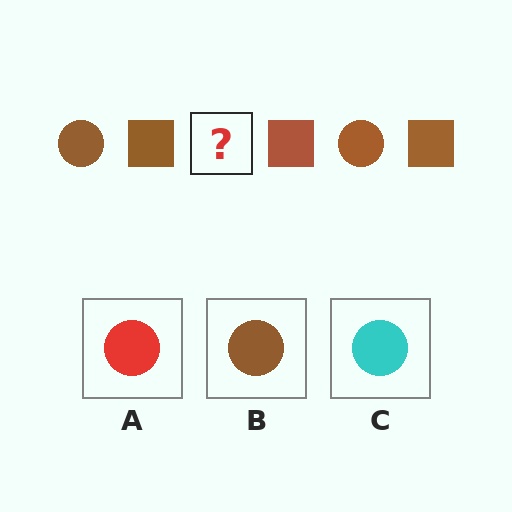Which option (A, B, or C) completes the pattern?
B.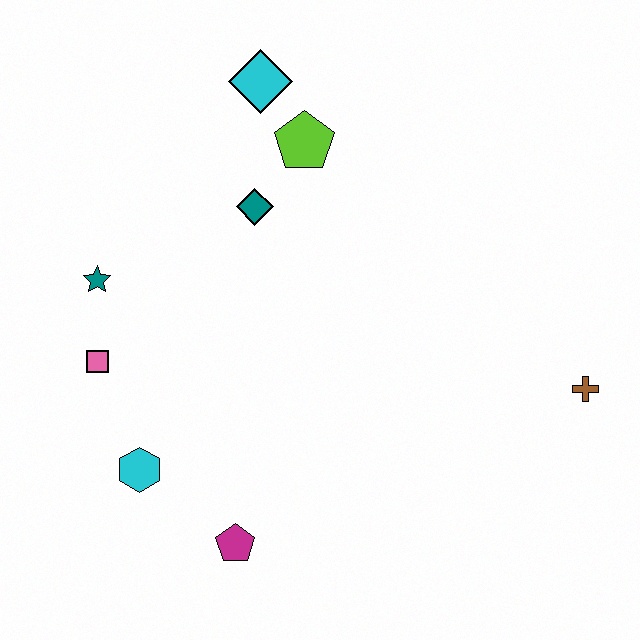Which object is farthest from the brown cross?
The teal star is farthest from the brown cross.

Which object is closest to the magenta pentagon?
The cyan hexagon is closest to the magenta pentagon.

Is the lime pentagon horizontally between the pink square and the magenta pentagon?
No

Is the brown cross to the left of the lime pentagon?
No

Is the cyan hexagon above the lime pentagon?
No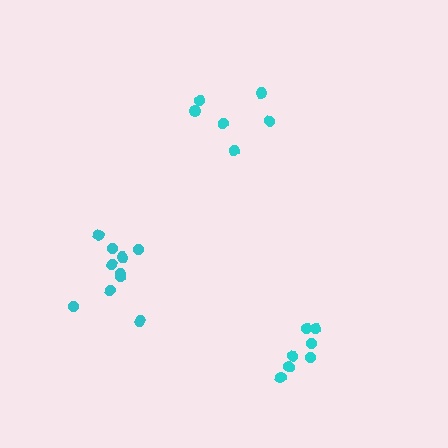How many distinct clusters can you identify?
There are 3 distinct clusters.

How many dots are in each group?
Group 1: 6 dots, Group 2: 7 dots, Group 3: 10 dots (23 total).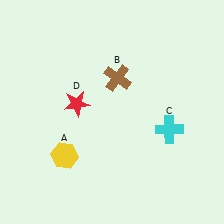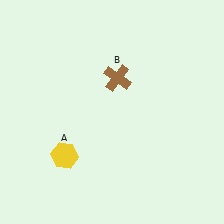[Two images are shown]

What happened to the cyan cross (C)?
The cyan cross (C) was removed in Image 2. It was in the bottom-right area of Image 1.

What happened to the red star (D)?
The red star (D) was removed in Image 2. It was in the top-left area of Image 1.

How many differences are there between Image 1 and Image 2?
There are 2 differences between the two images.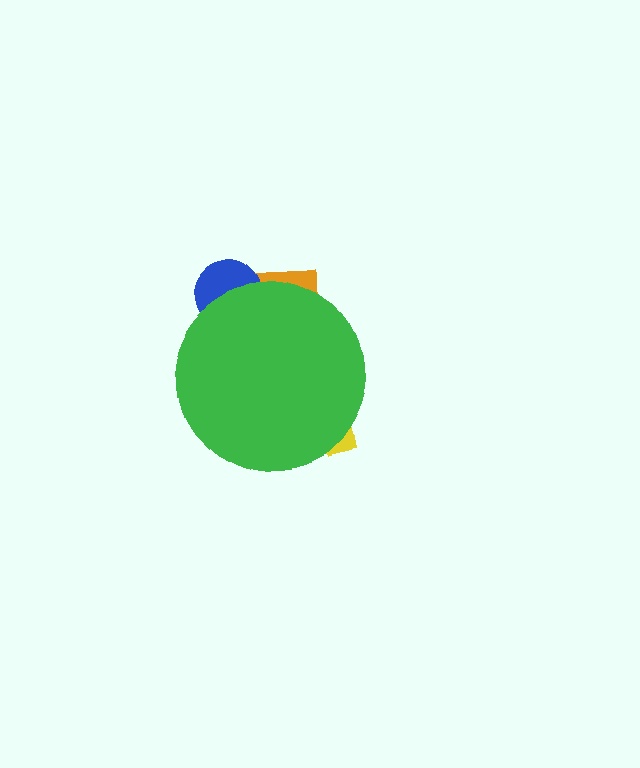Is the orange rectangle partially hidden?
Yes, the orange rectangle is partially hidden behind the green circle.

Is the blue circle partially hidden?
Yes, the blue circle is partially hidden behind the green circle.